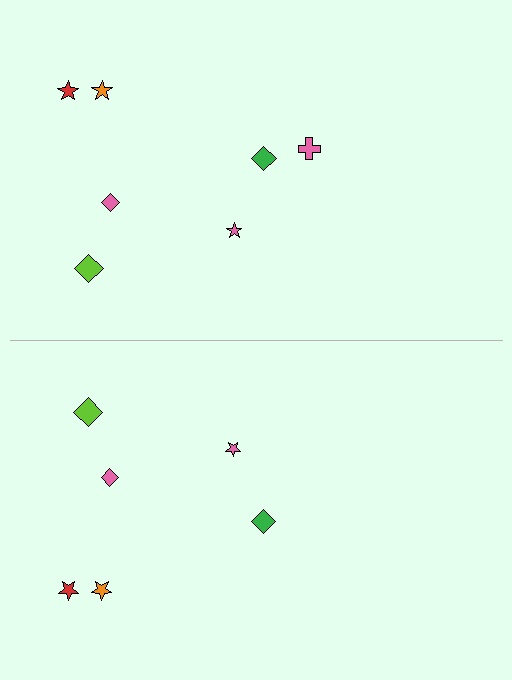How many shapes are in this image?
There are 13 shapes in this image.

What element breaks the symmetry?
A pink cross is missing from the bottom side.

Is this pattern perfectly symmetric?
No, the pattern is not perfectly symmetric. A pink cross is missing from the bottom side.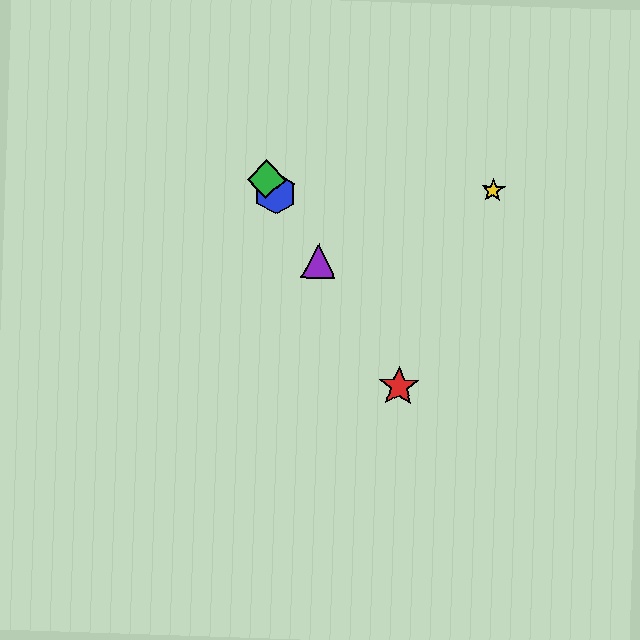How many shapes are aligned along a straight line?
4 shapes (the red star, the blue hexagon, the green diamond, the purple triangle) are aligned along a straight line.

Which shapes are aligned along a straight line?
The red star, the blue hexagon, the green diamond, the purple triangle are aligned along a straight line.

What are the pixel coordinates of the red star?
The red star is at (399, 387).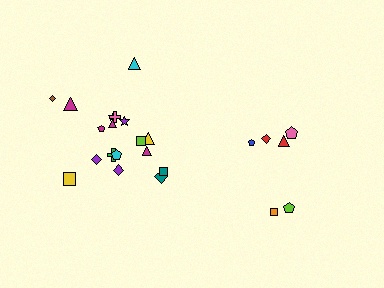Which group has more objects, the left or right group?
The left group.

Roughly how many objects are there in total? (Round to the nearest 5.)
Roughly 25 objects in total.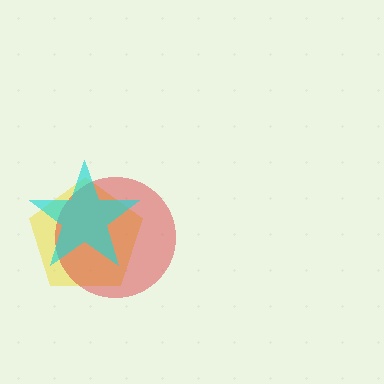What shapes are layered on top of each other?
The layered shapes are: a yellow pentagon, a red circle, a cyan star.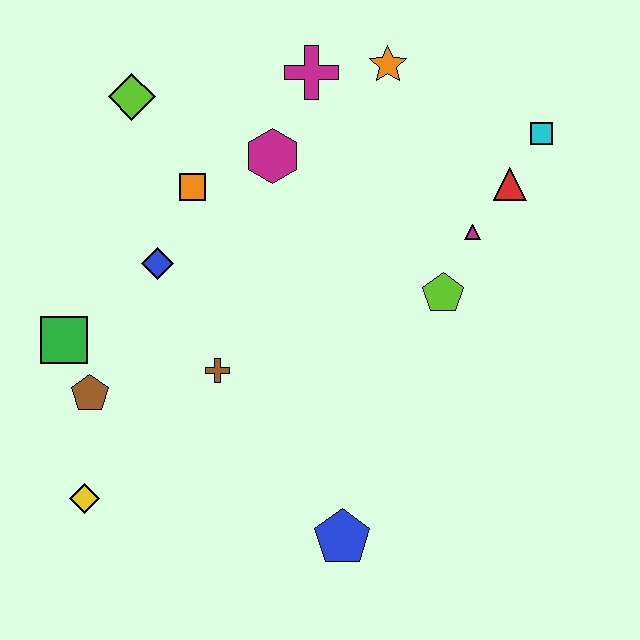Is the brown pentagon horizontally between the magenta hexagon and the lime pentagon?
No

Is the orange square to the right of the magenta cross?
No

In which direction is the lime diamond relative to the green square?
The lime diamond is above the green square.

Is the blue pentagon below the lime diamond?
Yes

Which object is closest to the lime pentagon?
The magenta triangle is closest to the lime pentagon.